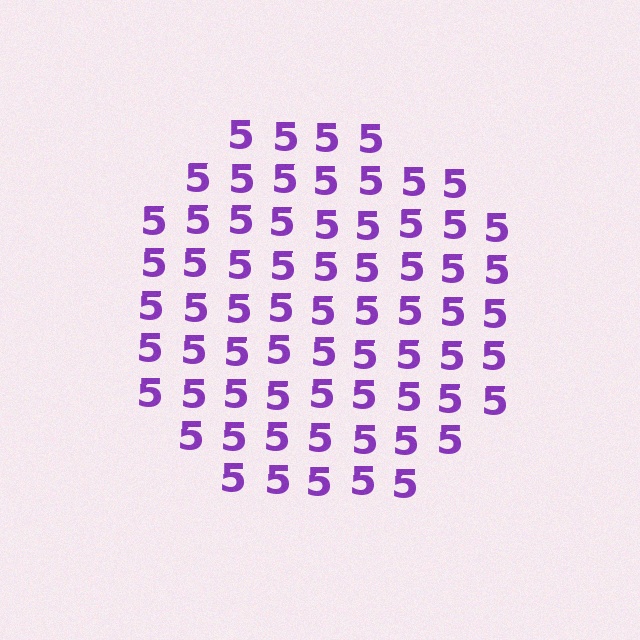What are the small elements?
The small elements are digit 5's.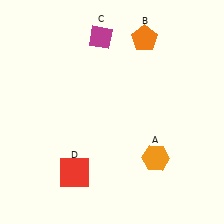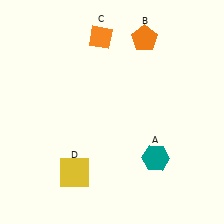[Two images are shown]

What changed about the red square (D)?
In Image 1, D is red. In Image 2, it changed to yellow.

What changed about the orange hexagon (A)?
In Image 1, A is orange. In Image 2, it changed to teal.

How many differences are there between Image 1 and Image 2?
There are 3 differences between the two images.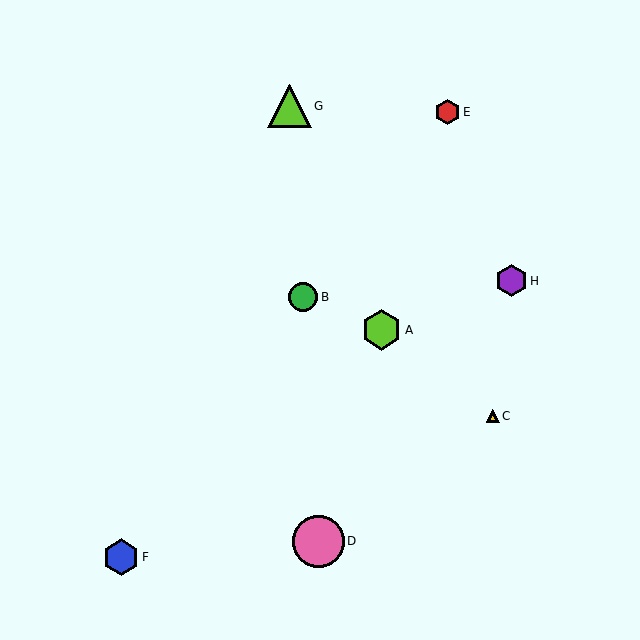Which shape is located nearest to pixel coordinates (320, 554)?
The pink circle (labeled D) at (319, 541) is nearest to that location.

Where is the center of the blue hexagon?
The center of the blue hexagon is at (121, 557).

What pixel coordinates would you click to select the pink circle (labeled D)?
Click at (319, 541) to select the pink circle D.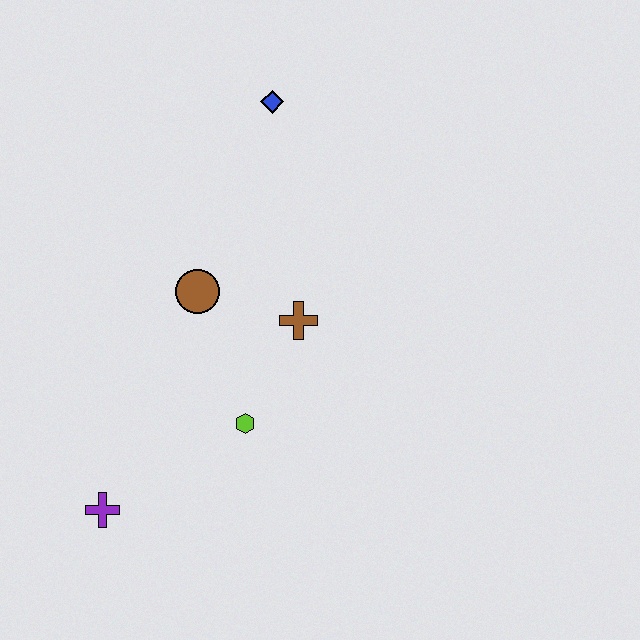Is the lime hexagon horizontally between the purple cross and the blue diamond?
Yes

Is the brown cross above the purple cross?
Yes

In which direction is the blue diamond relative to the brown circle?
The blue diamond is above the brown circle.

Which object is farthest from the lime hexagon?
The blue diamond is farthest from the lime hexagon.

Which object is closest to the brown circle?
The brown cross is closest to the brown circle.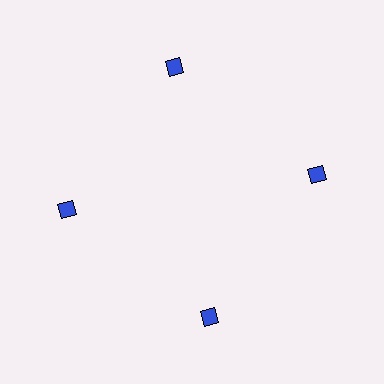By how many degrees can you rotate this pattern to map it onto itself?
The pattern maps onto itself every 90 degrees of rotation.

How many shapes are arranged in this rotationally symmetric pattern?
There are 4 shapes, arranged in 4 groups of 1.